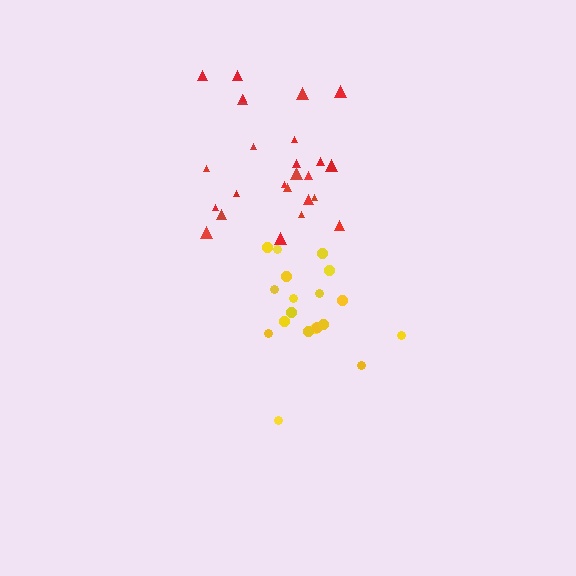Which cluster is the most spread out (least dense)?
Yellow.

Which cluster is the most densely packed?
Red.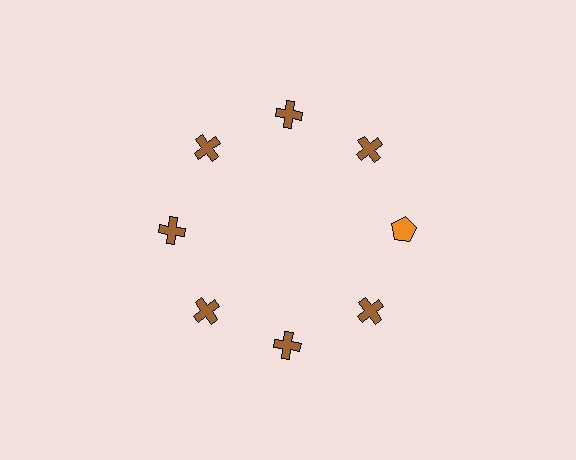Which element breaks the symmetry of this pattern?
The orange pentagon at roughly the 3 o'clock position breaks the symmetry. All other shapes are brown crosses.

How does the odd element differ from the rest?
It differs in both color (orange instead of brown) and shape (pentagon instead of cross).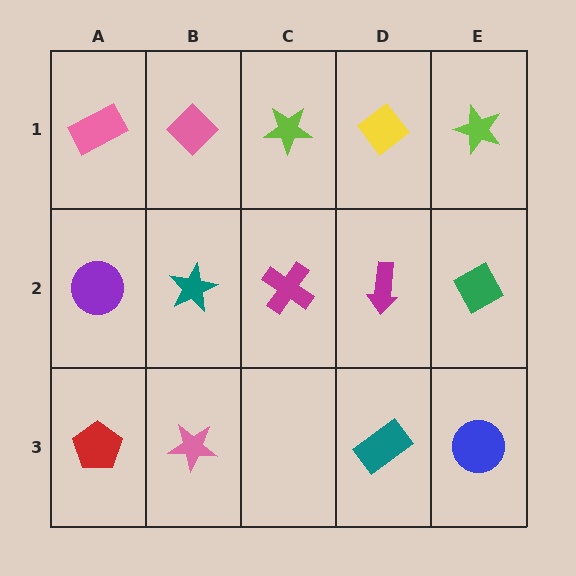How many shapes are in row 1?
5 shapes.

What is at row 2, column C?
A magenta cross.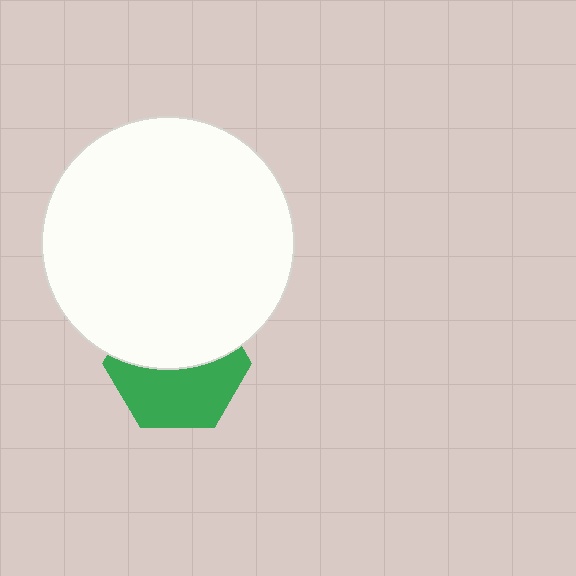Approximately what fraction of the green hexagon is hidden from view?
Roughly 50% of the green hexagon is hidden behind the white circle.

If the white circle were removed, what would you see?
You would see the complete green hexagon.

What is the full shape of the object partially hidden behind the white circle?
The partially hidden object is a green hexagon.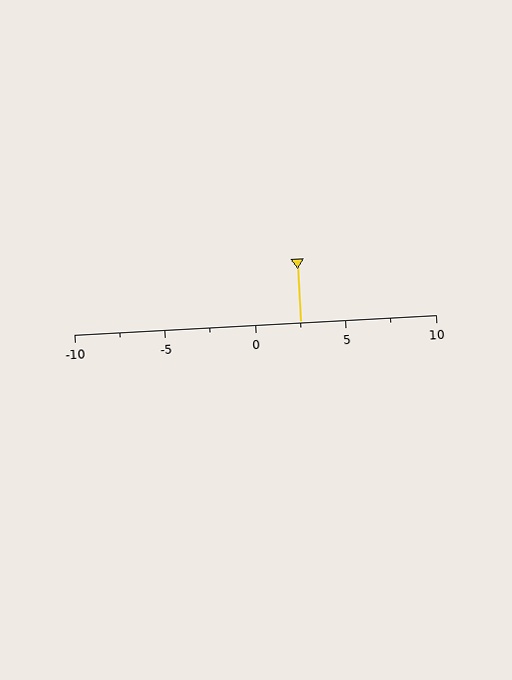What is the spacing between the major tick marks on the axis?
The major ticks are spaced 5 apart.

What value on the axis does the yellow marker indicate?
The marker indicates approximately 2.5.